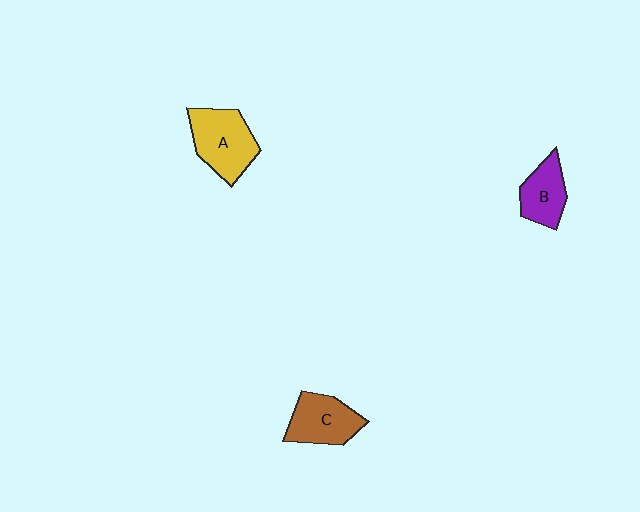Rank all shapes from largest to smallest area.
From largest to smallest: A (yellow), C (brown), B (purple).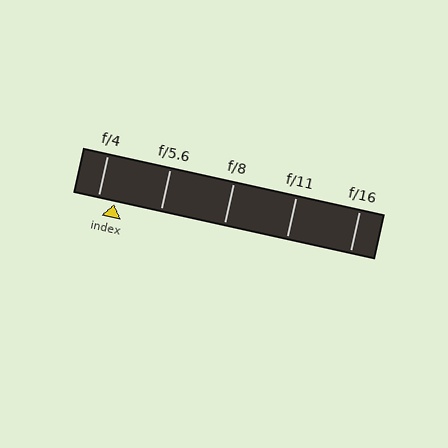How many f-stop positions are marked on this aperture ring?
There are 5 f-stop positions marked.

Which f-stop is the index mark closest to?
The index mark is closest to f/4.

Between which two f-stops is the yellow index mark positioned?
The index mark is between f/4 and f/5.6.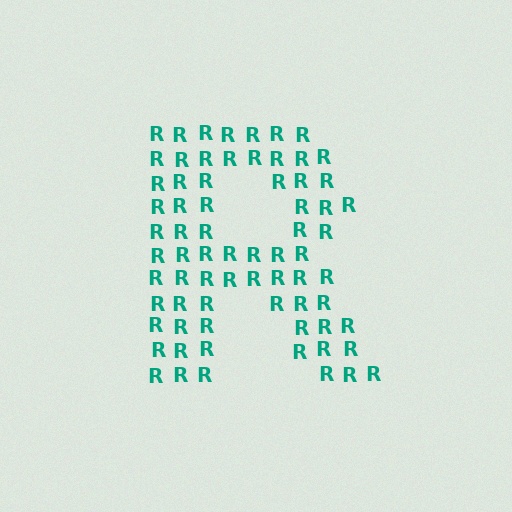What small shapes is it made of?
It is made of small letter R's.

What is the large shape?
The large shape is the letter R.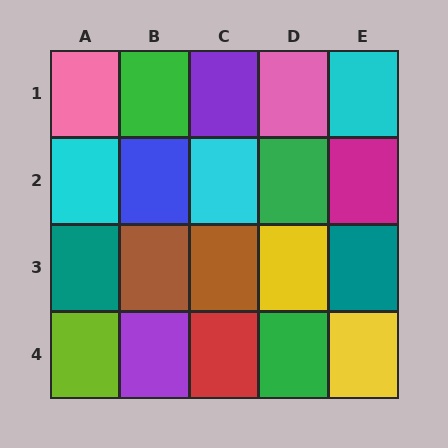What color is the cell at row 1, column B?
Green.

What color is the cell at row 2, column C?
Cyan.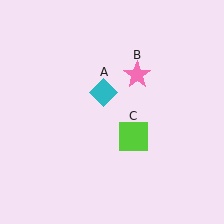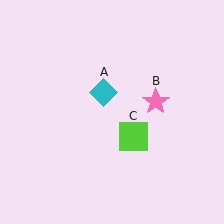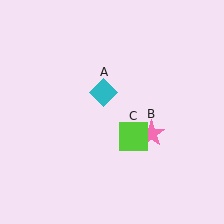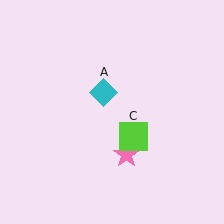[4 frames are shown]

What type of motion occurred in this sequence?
The pink star (object B) rotated clockwise around the center of the scene.